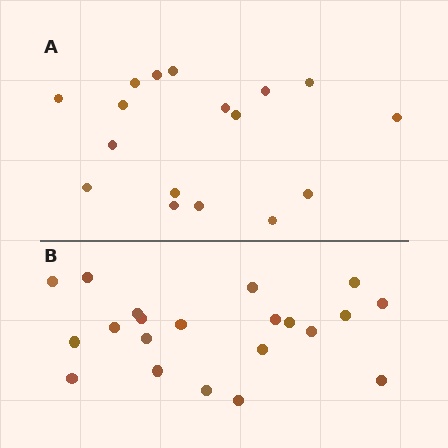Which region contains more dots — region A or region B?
Region B (the bottom region) has more dots.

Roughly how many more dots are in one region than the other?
Region B has about 4 more dots than region A.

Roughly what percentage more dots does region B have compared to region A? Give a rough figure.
About 25% more.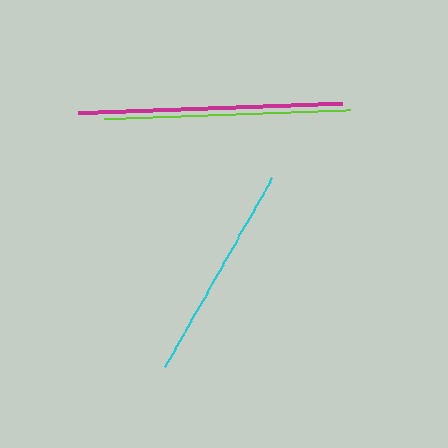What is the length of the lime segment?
The lime segment is approximately 246 pixels long.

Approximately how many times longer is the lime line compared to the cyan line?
The lime line is approximately 1.1 times the length of the cyan line.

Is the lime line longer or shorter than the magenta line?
The magenta line is longer than the lime line.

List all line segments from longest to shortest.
From longest to shortest: magenta, lime, cyan.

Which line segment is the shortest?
The cyan line is the shortest at approximately 218 pixels.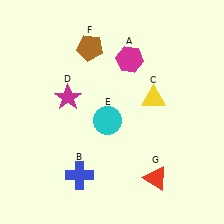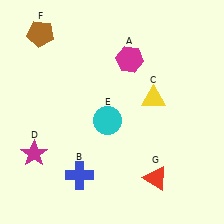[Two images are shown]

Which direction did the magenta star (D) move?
The magenta star (D) moved down.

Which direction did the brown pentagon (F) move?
The brown pentagon (F) moved left.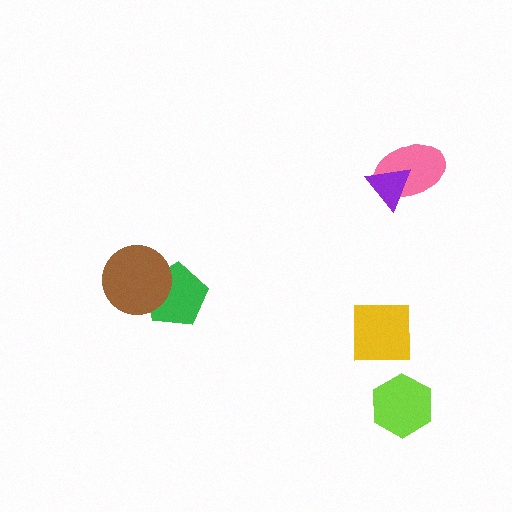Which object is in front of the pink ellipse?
The purple triangle is in front of the pink ellipse.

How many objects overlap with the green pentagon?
1 object overlaps with the green pentagon.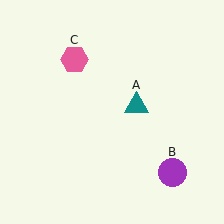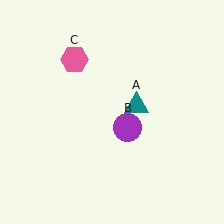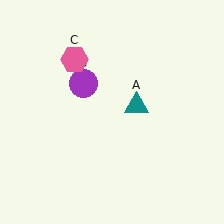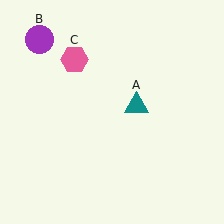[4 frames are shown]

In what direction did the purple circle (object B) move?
The purple circle (object B) moved up and to the left.